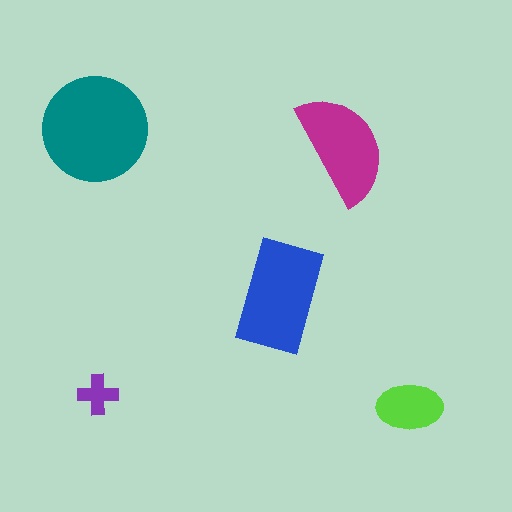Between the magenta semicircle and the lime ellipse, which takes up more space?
The magenta semicircle.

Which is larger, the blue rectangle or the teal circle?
The teal circle.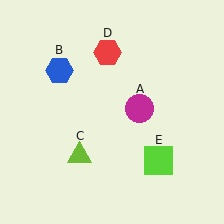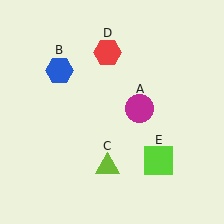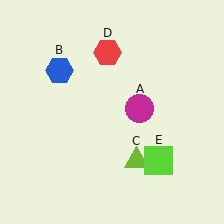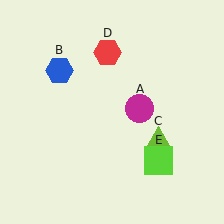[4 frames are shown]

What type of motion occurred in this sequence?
The lime triangle (object C) rotated counterclockwise around the center of the scene.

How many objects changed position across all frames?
1 object changed position: lime triangle (object C).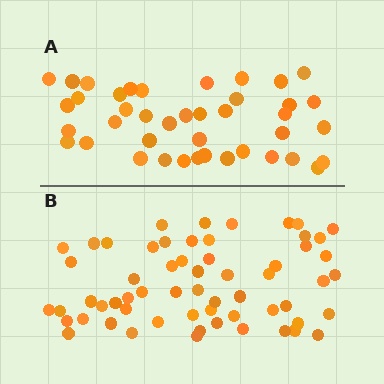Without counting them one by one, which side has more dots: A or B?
Region B (the bottom region) has more dots.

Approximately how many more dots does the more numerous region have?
Region B has approximately 20 more dots than region A.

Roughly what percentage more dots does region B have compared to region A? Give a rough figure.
About 45% more.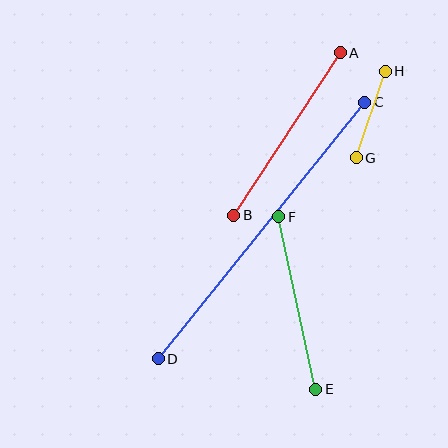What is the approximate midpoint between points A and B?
The midpoint is at approximately (287, 134) pixels.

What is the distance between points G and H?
The distance is approximately 91 pixels.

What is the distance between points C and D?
The distance is approximately 329 pixels.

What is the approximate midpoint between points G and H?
The midpoint is at approximately (371, 114) pixels.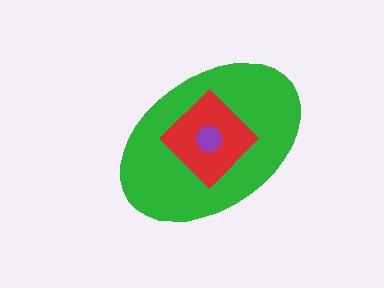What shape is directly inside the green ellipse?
The red diamond.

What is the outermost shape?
The green ellipse.